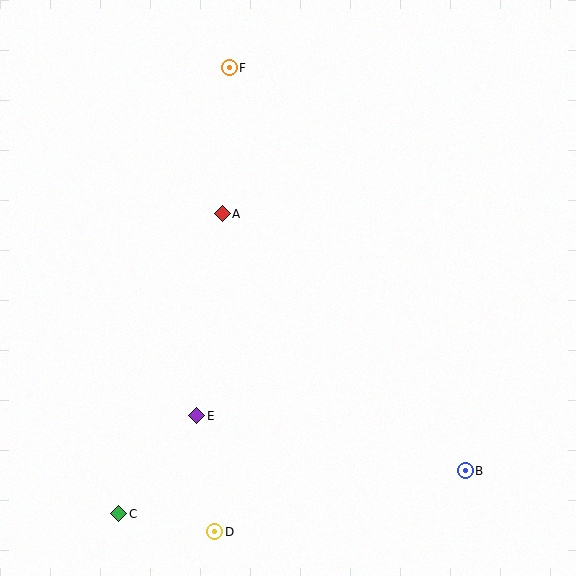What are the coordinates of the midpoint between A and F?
The midpoint between A and F is at (226, 141).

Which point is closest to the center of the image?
Point A at (222, 214) is closest to the center.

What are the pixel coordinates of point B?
Point B is at (465, 471).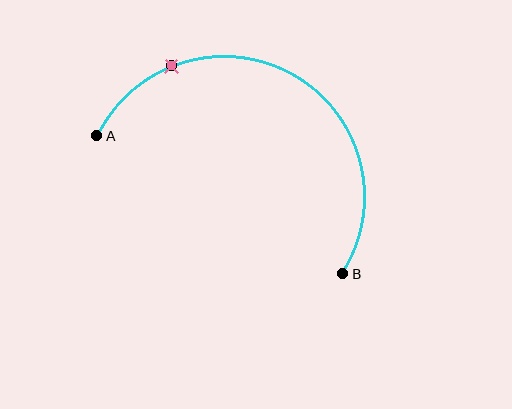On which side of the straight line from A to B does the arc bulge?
The arc bulges above the straight line connecting A and B.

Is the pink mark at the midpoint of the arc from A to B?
No. The pink mark lies on the arc but is closer to endpoint A. The arc midpoint would be at the point on the curve equidistant along the arc from both A and B.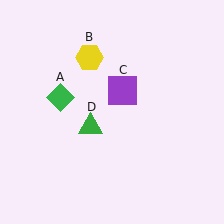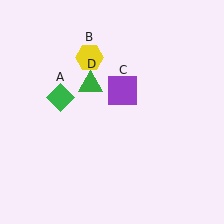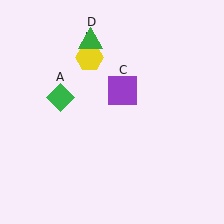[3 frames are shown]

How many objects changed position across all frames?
1 object changed position: green triangle (object D).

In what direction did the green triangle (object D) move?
The green triangle (object D) moved up.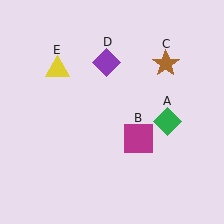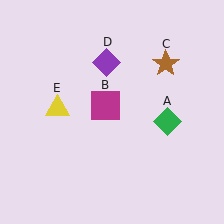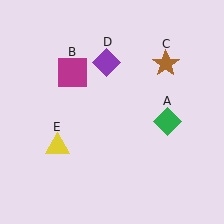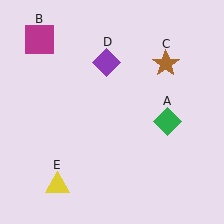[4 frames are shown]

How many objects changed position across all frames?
2 objects changed position: magenta square (object B), yellow triangle (object E).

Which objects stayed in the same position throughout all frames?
Green diamond (object A) and brown star (object C) and purple diamond (object D) remained stationary.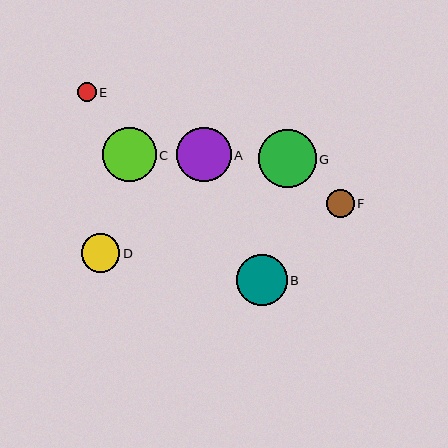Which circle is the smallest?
Circle E is the smallest with a size of approximately 19 pixels.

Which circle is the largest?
Circle G is the largest with a size of approximately 58 pixels.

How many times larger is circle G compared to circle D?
Circle G is approximately 1.5 times the size of circle D.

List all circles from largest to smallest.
From largest to smallest: G, A, C, B, D, F, E.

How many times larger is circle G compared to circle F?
Circle G is approximately 2.1 times the size of circle F.